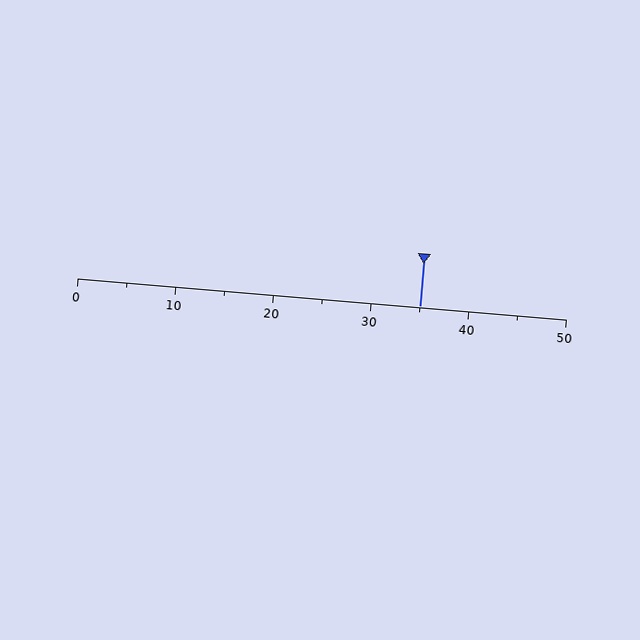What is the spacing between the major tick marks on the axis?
The major ticks are spaced 10 apart.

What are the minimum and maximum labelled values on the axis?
The axis runs from 0 to 50.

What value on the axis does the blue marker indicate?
The marker indicates approximately 35.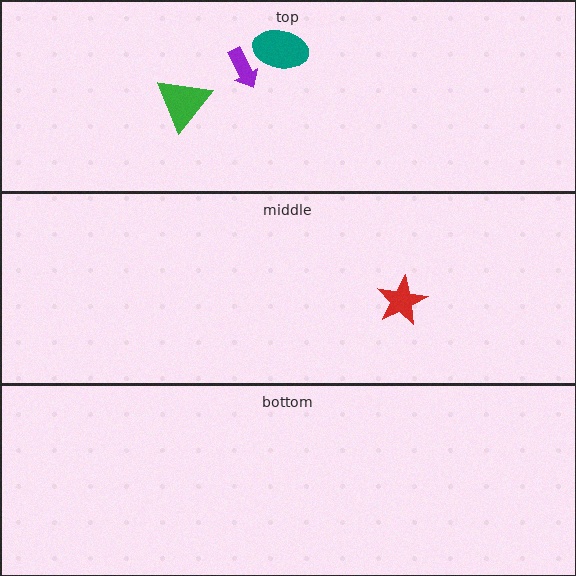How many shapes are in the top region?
3.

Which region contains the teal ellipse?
The top region.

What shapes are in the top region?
The purple arrow, the green triangle, the teal ellipse.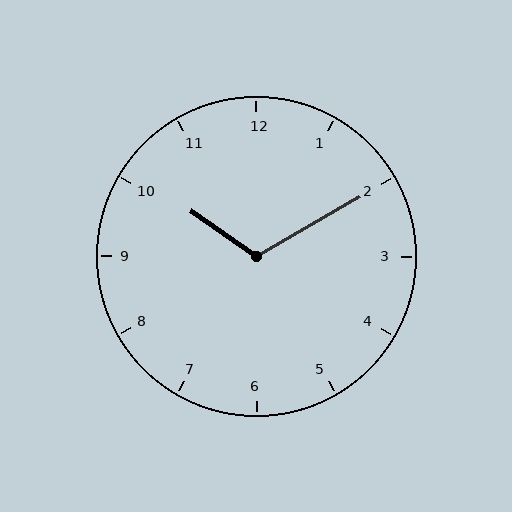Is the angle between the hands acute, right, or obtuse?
It is obtuse.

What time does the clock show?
10:10.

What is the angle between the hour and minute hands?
Approximately 115 degrees.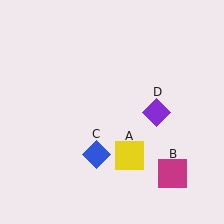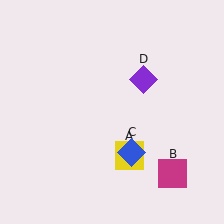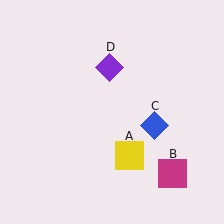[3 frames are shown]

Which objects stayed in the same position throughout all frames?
Yellow square (object A) and magenta square (object B) remained stationary.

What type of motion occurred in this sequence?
The blue diamond (object C), purple diamond (object D) rotated counterclockwise around the center of the scene.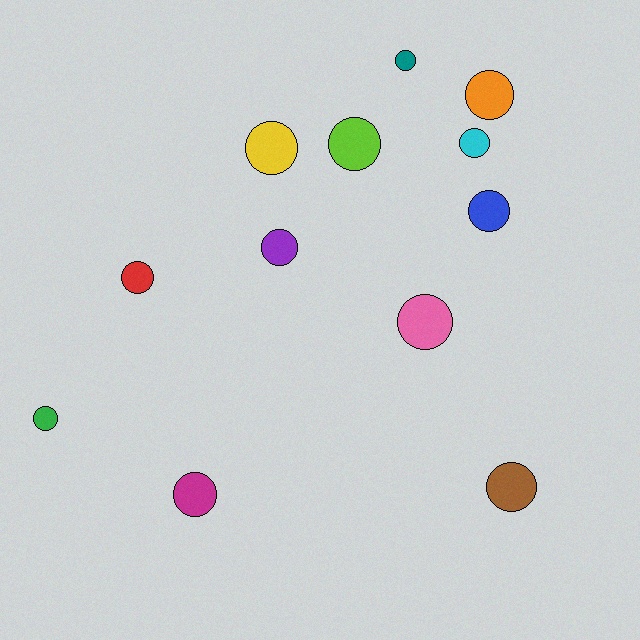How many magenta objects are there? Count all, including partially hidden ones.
There is 1 magenta object.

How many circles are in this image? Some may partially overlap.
There are 12 circles.